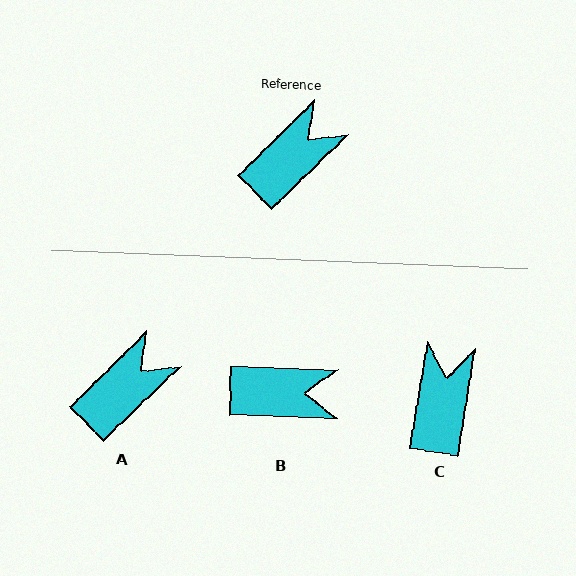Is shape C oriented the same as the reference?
No, it is off by about 36 degrees.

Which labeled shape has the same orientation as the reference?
A.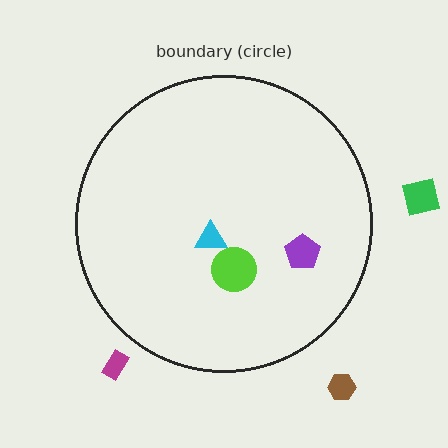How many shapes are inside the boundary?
3 inside, 3 outside.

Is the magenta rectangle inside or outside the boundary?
Outside.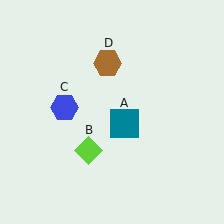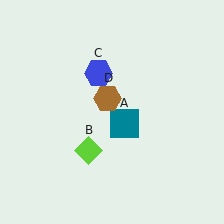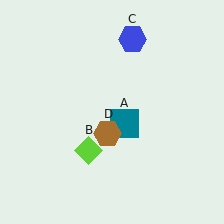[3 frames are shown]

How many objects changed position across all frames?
2 objects changed position: blue hexagon (object C), brown hexagon (object D).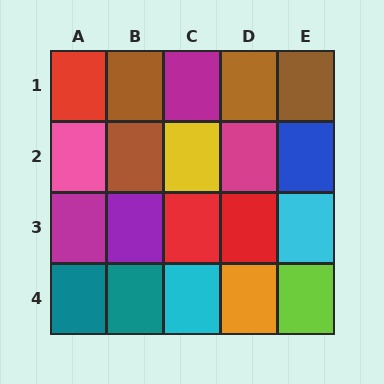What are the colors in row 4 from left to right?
Teal, teal, cyan, orange, lime.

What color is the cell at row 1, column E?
Brown.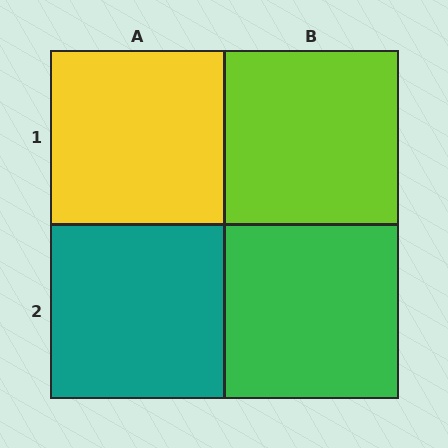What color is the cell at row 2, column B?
Green.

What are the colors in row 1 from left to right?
Yellow, lime.